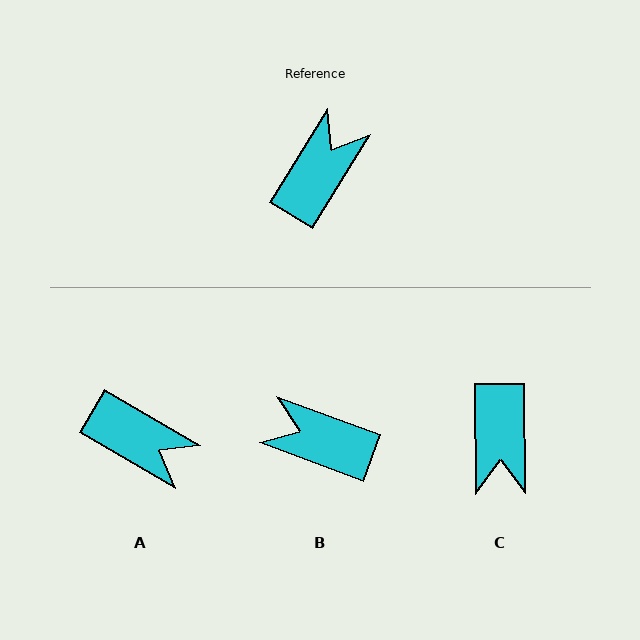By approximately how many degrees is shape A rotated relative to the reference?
Approximately 89 degrees clockwise.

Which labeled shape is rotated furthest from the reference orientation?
C, about 148 degrees away.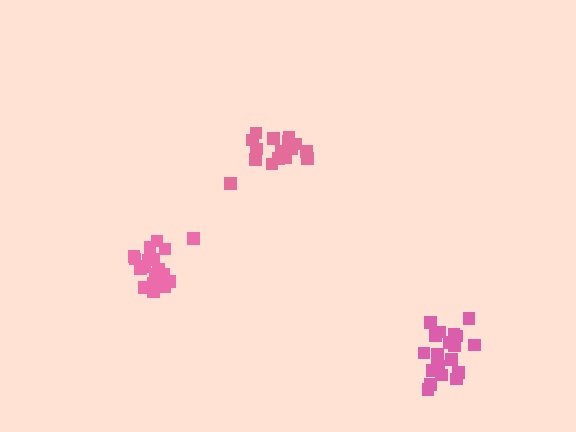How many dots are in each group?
Group 1: 21 dots, Group 2: 16 dots, Group 3: 19 dots (56 total).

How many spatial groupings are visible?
There are 3 spatial groupings.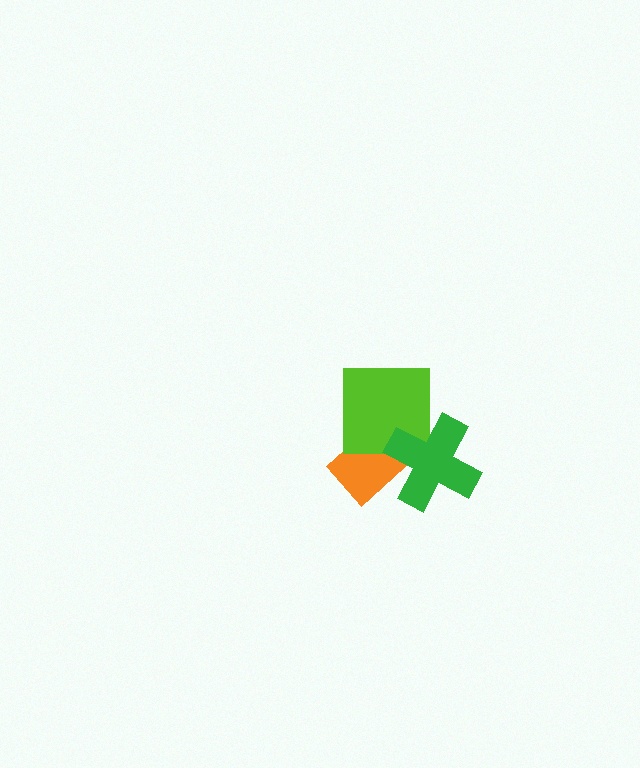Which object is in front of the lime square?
The green cross is in front of the lime square.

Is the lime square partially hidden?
Yes, it is partially covered by another shape.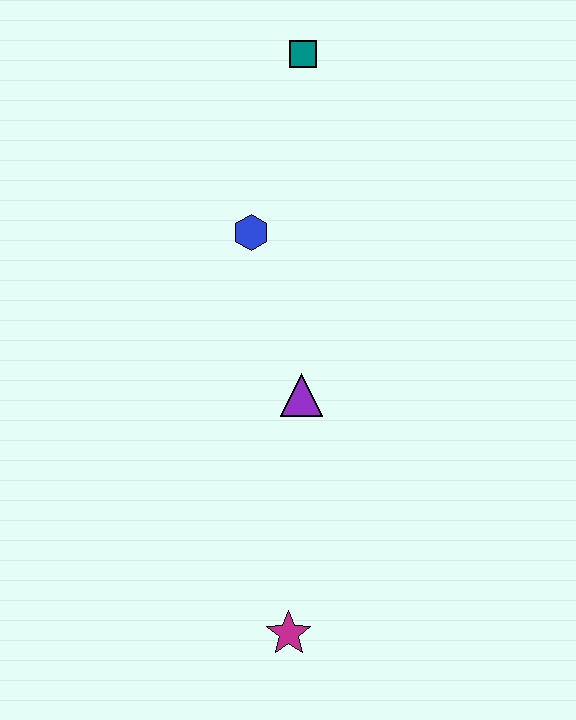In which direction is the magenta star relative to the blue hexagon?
The magenta star is below the blue hexagon.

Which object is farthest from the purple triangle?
The teal square is farthest from the purple triangle.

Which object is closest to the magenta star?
The purple triangle is closest to the magenta star.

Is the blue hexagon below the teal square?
Yes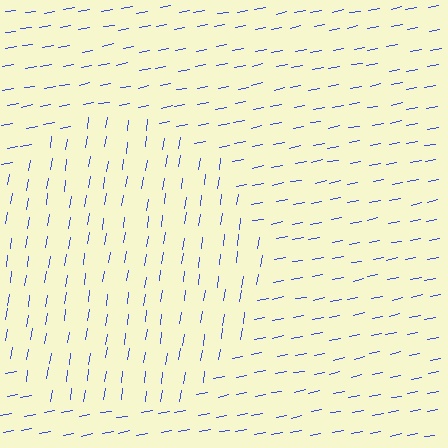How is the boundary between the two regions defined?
The boundary is defined purely by a change in line orientation (approximately 70 degrees difference). All lines are the same color and thickness.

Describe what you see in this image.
The image is filled with small blue line segments. A circle region in the image has lines oriented differently from the surrounding lines, creating a visible texture boundary.